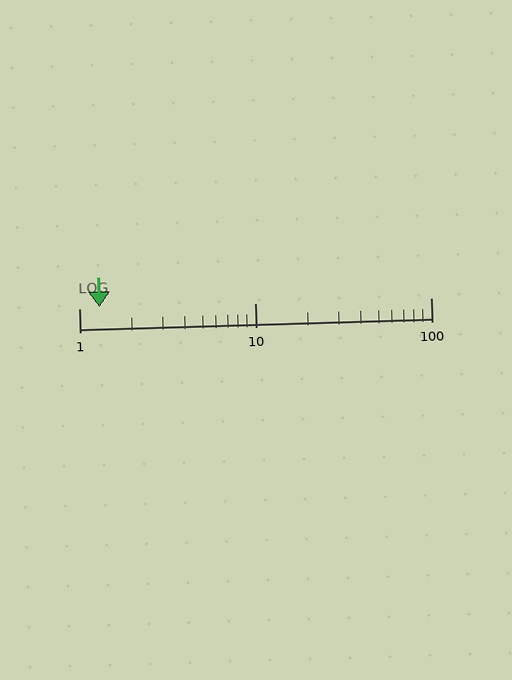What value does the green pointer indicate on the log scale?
The pointer indicates approximately 1.3.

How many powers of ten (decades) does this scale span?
The scale spans 2 decades, from 1 to 100.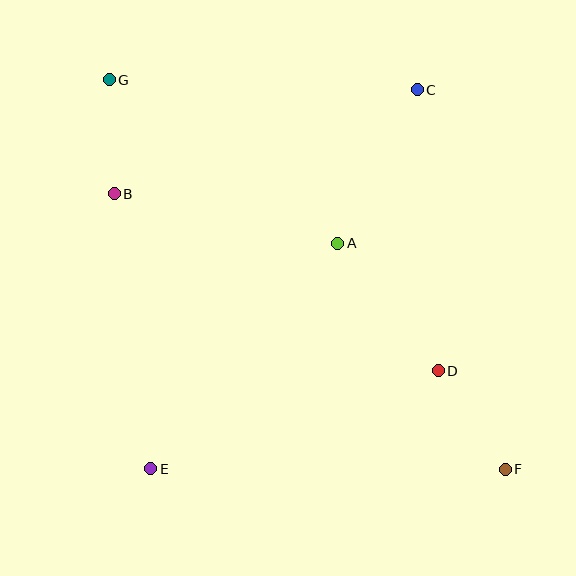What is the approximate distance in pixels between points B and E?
The distance between B and E is approximately 278 pixels.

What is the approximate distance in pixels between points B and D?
The distance between B and D is approximately 369 pixels.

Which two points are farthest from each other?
Points F and G are farthest from each other.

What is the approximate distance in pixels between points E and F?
The distance between E and F is approximately 354 pixels.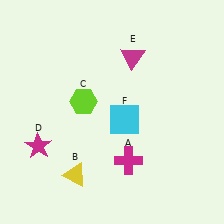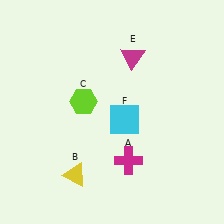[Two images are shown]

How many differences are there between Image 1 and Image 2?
There is 1 difference between the two images.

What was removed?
The magenta star (D) was removed in Image 2.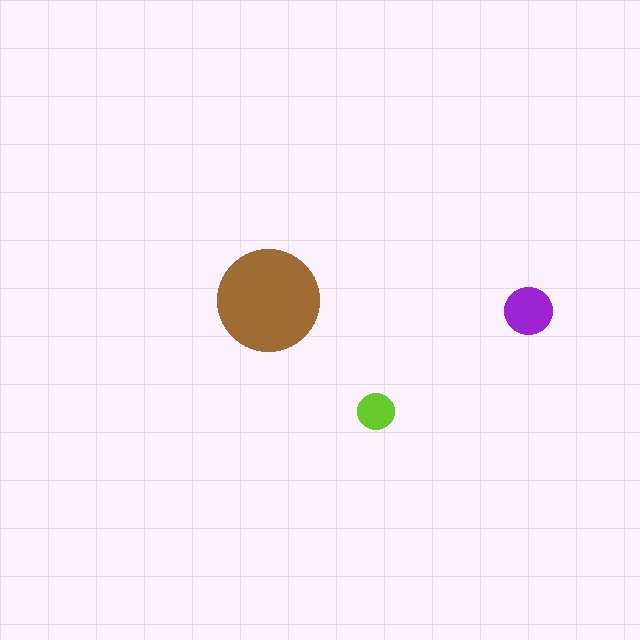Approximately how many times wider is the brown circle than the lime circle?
About 3 times wider.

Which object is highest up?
The brown circle is topmost.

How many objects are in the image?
There are 3 objects in the image.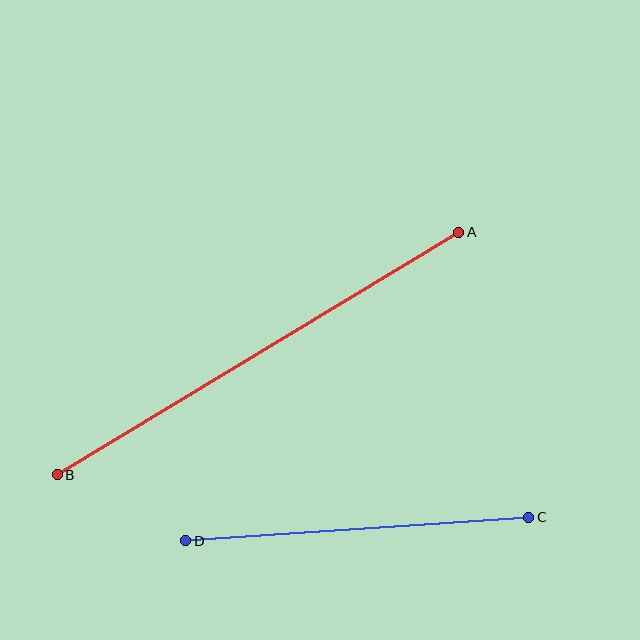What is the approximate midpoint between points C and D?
The midpoint is at approximately (357, 529) pixels.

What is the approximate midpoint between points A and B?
The midpoint is at approximately (258, 354) pixels.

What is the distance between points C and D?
The distance is approximately 344 pixels.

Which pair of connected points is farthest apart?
Points A and B are farthest apart.